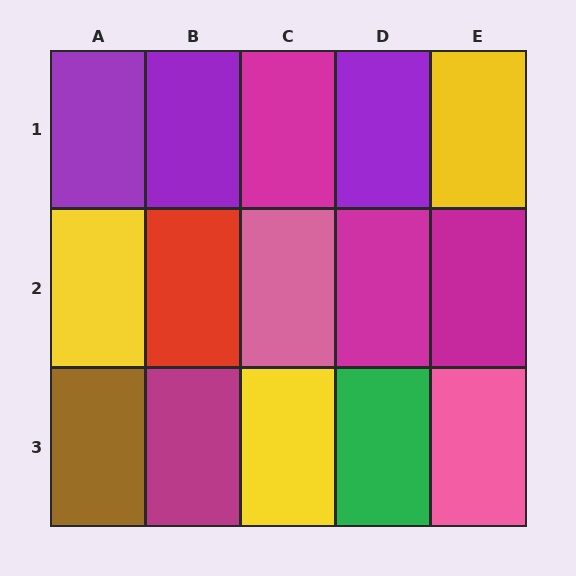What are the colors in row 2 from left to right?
Yellow, red, pink, magenta, magenta.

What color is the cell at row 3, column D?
Green.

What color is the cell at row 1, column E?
Yellow.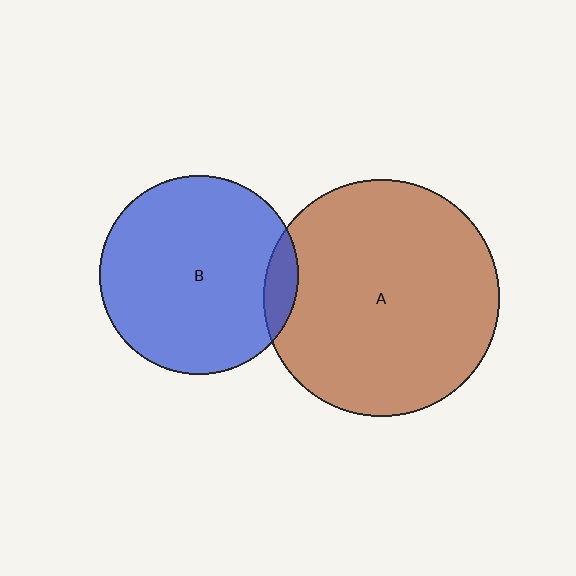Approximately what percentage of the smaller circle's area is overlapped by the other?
Approximately 10%.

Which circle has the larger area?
Circle A (brown).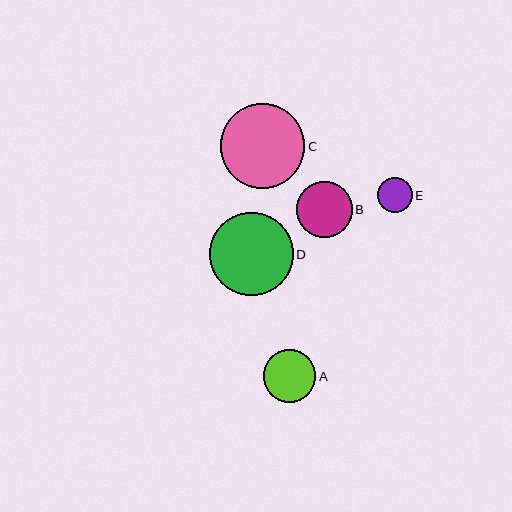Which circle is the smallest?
Circle E is the smallest with a size of approximately 35 pixels.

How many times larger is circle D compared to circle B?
Circle D is approximately 1.5 times the size of circle B.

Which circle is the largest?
Circle C is the largest with a size of approximately 85 pixels.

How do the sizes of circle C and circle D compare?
Circle C and circle D are approximately the same size.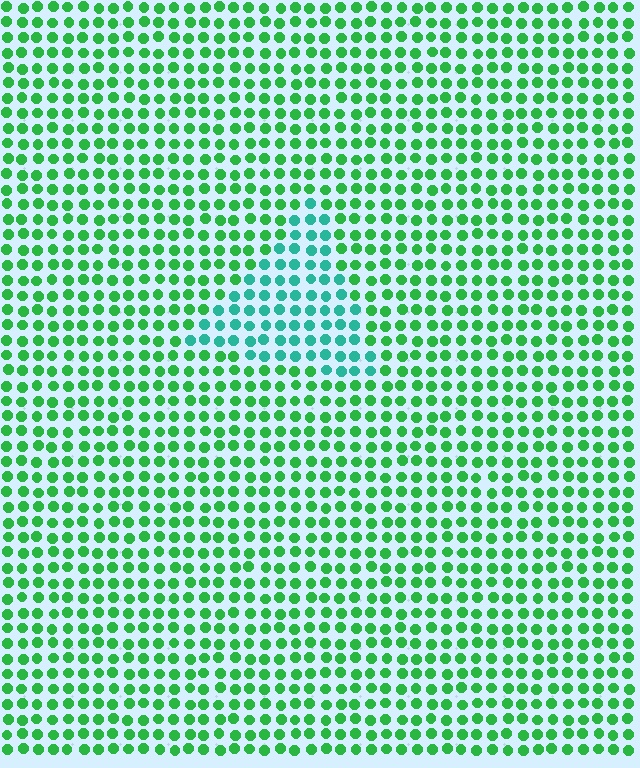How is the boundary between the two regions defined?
The boundary is defined purely by a slight shift in hue (about 38 degrees). Spacing, size, and orientation are identical on both sides.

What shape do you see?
I see a triangle.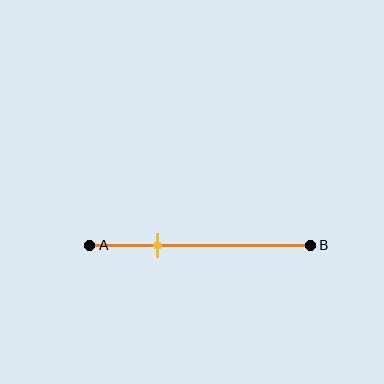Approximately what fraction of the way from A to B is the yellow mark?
The yellow mark is approximately 30% of the way from A to B.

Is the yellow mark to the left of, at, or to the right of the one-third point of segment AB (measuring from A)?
The yellow mark is approximately at the one-third point of segment AB.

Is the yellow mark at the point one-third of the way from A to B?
Yes, the mark is approximately at the one-third point.